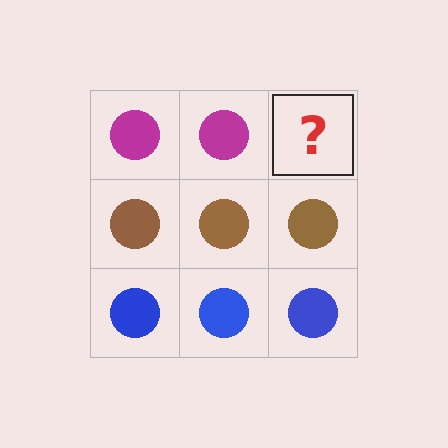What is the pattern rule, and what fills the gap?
The rule is that each row has a consistent color. The gap should be filled with a magenta circle.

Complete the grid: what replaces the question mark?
The question mark should be replaced with a magenta circle.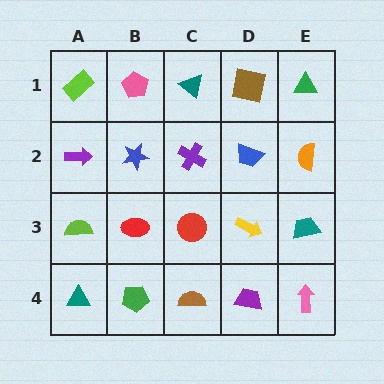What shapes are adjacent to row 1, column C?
A purple cross (row 2, column C), a pink pentagon (row 1, column B), a brown square (row 1, column D).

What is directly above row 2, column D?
A brown square.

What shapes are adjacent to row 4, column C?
A red circle (row 3, column C), a green pentagon (row 4, column B), a purple trapezoid (row 4, column D).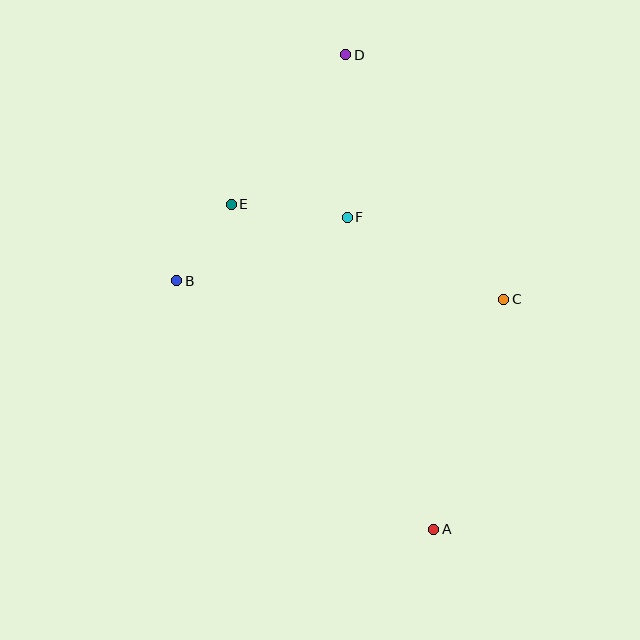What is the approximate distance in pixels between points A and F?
The distance between A and F is approximately 324 pixels.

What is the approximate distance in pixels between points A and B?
The distance between A and B is approximately 358 pixels.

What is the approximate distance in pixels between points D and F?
The distance between D and F is approximately 163 pixels.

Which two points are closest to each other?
Points B and E are closest to each other.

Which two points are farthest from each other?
Points A and D are farthest from each other.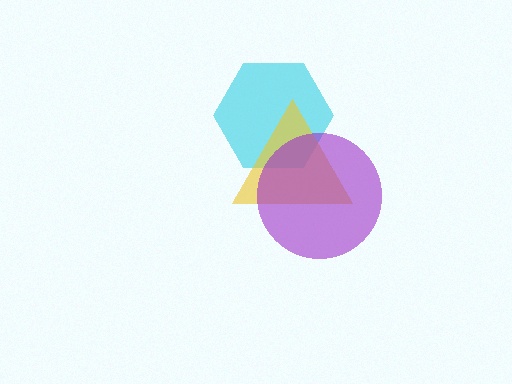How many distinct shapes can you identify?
There are 3 distinct shapes: a cyan hexagon, a yellow triangle, a purple circle.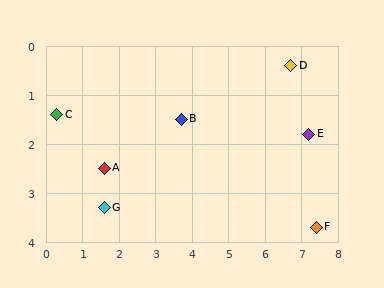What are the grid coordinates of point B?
Point B is at approximately (3.7, 1.5).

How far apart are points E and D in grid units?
Points E and D are about 1.5 grid units apart.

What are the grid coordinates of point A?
Point A is at approximately (1.6, 2.5).